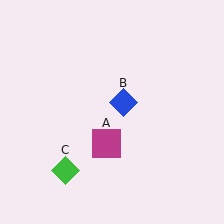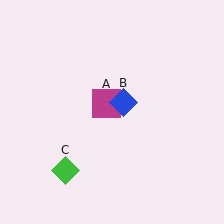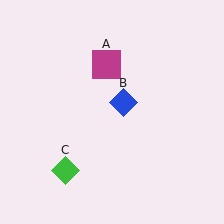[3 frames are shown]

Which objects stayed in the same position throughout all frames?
Blue diamond (object B) and green diamond (object C) remained stationary.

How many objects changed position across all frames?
1 object changed position: magenta square (object A).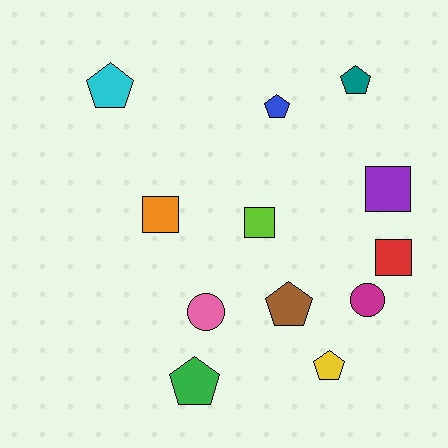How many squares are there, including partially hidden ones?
There are 4 squares.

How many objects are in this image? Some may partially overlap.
There are 12 objects.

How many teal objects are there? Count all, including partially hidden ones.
There is 1 teal object.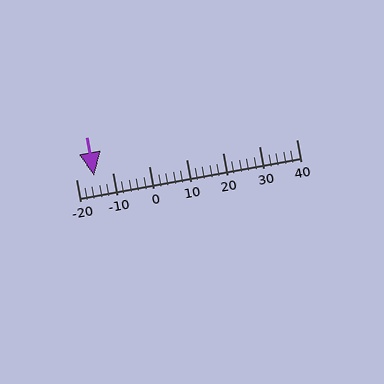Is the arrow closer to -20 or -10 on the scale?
The arrow is closer to -10.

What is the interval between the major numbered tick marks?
The major tick marks are spaced 10 units apart.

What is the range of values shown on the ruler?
The ruler shows values from -20 to 40.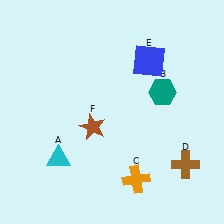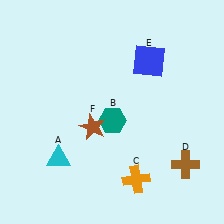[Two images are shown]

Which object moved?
The teal hexagon (B) moved left.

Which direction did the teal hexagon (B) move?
The teal hexagon (B) moved left.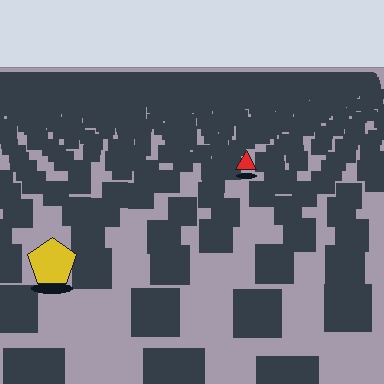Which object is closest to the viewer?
The yellow pentagon is closest. The texture marks near it are larger and more spread out.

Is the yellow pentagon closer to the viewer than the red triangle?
Yes. The yellow pentagon is closer — you can tell from the texture gradient: the ground texture is coarser near it.